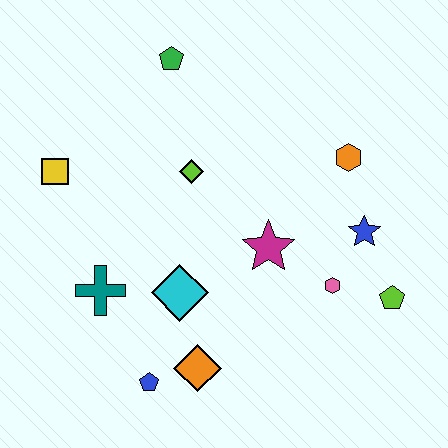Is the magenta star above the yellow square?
No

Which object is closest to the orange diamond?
The blue pentagon is closest to the orange diamond.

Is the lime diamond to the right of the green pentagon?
Yes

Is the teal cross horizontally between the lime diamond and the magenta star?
No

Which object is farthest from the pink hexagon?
The yellow square is farthest from the pink hexagon.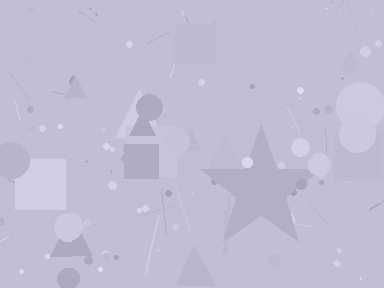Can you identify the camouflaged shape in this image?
The camouflaged shape is a star.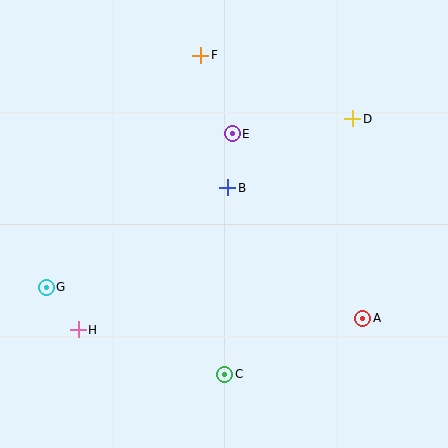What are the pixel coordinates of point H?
Point H is at (78, 330).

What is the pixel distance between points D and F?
The distance between D and F is 165 pixels.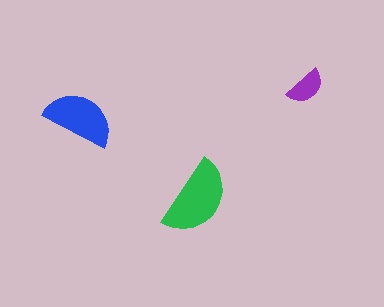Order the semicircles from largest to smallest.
the green one, the blue one, the purple one.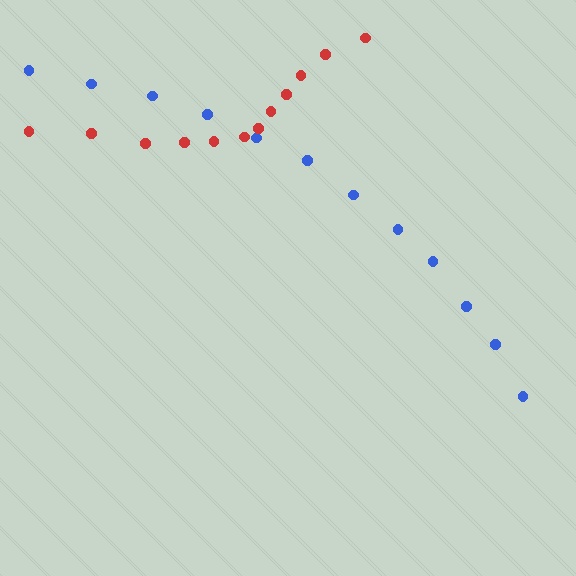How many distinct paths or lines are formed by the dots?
There are 2 distinct paths.